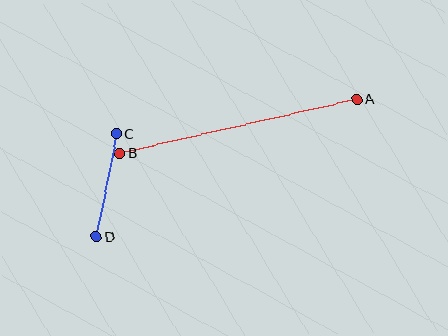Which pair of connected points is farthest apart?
Points A and B are farthest apart.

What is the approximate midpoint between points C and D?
The midpoint is at approximately (106, 185) pixels.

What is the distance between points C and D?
The distance is approximately 104 pixels.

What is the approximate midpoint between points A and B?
The midpoint is at approximately (238, 126) pixels.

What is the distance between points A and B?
The distance is approximately 244 pixels.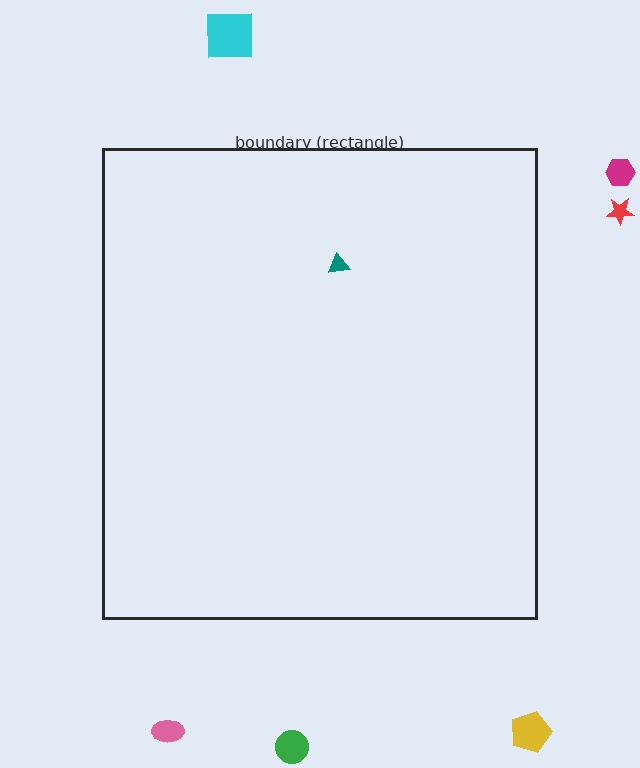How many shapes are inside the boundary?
1 inside, 6 outside.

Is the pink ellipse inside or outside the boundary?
Outside.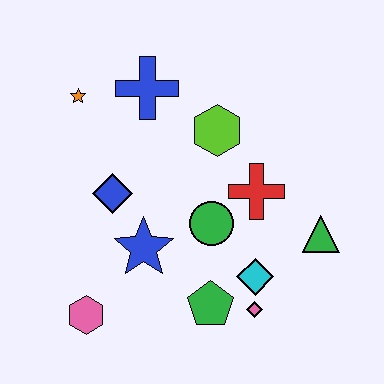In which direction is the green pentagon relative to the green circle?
The green pentagon is below the green circle.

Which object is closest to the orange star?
The blue cross is closest to the orange star.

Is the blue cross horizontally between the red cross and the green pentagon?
No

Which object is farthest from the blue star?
The green triangle is farthest from the blue star.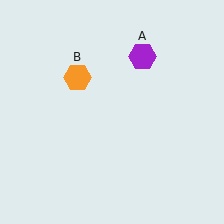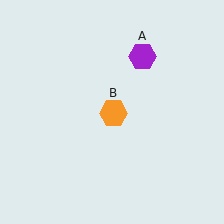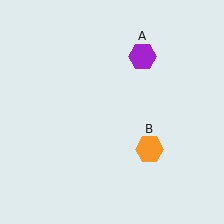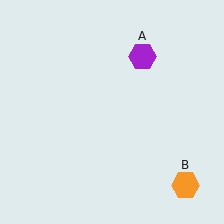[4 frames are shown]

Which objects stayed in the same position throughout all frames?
Purple hexagon (object A) remained stationary.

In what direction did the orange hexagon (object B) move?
The orange hexagon (object B) moved down and to the right.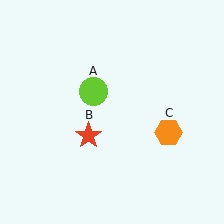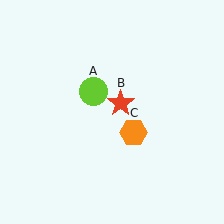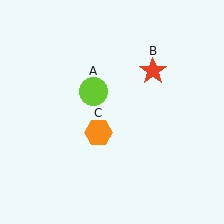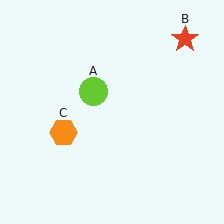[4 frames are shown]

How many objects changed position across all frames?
2 objects changed position: red star (object B), orange hexagon (object C).